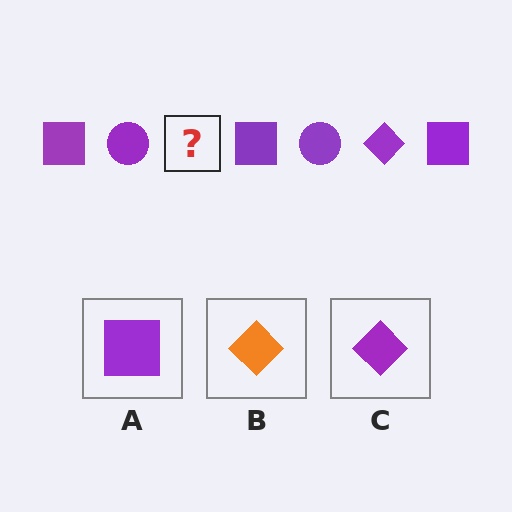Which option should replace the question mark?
Option C.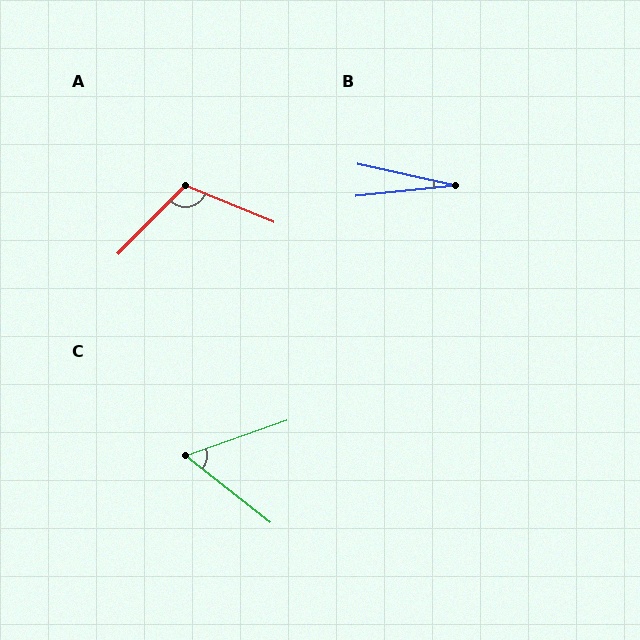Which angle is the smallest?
B, at approximately 18 degrees.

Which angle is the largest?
A, at approximately 112 degrees.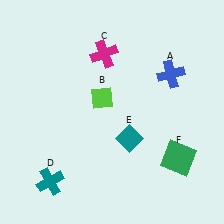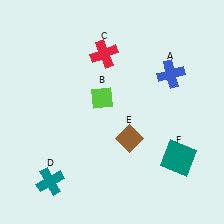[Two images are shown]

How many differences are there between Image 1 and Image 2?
There are 3 differences between the two images.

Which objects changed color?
C changed from magenta to red. E changed from teal to brown. F changed from green to teal.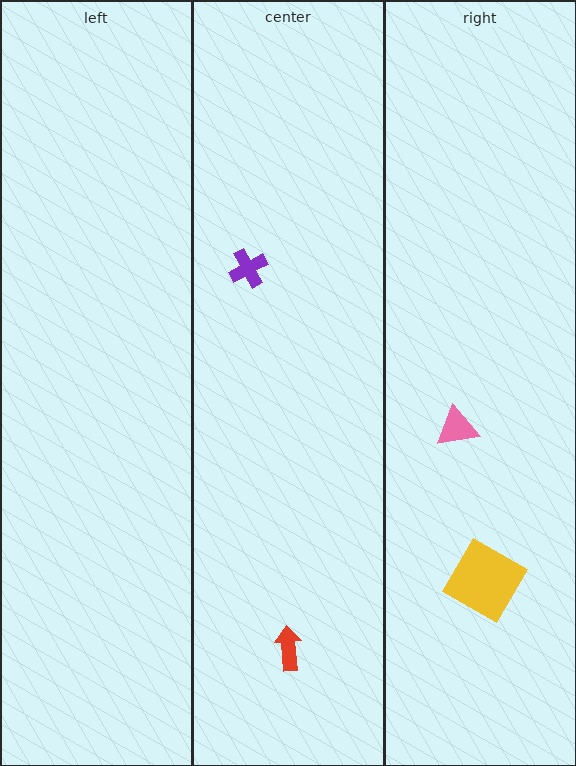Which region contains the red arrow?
The center region.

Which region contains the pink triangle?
The right region.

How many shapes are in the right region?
2.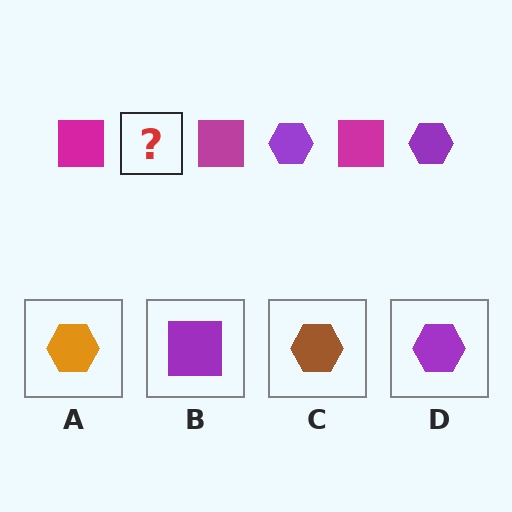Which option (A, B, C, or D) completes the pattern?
D.